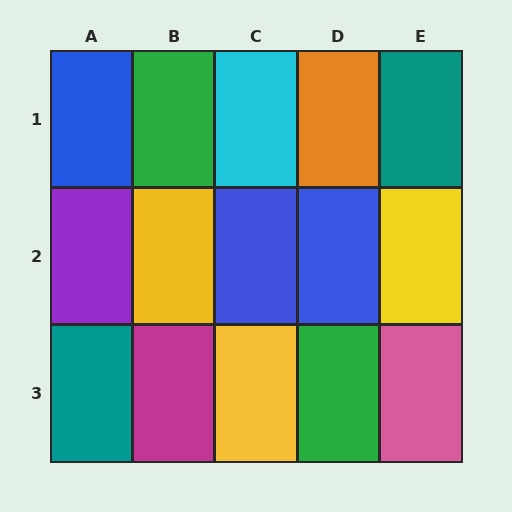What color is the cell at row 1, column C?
Cyan.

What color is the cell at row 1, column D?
Orange.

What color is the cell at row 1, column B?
Green.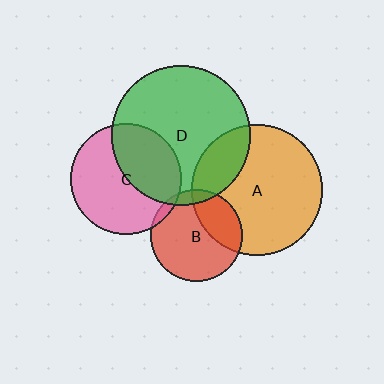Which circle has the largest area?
Circle D (green).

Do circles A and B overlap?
Yes.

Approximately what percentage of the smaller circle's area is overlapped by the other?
Approximately 30%.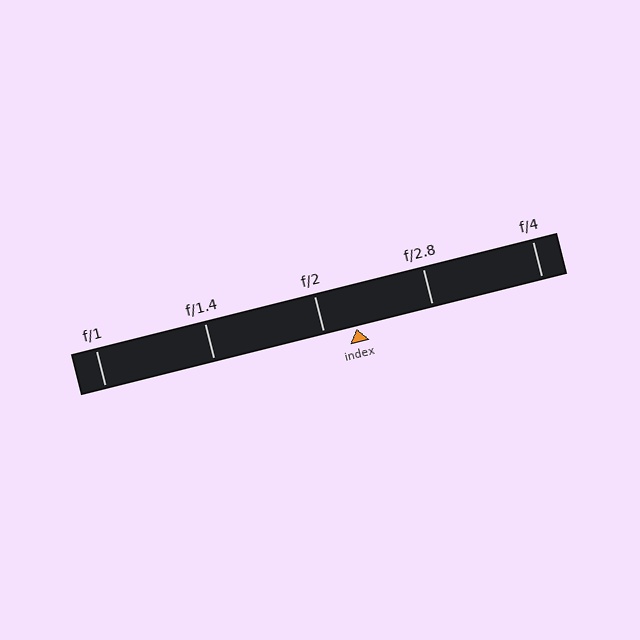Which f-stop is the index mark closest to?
The index mark is closest to f/2.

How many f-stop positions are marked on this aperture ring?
There are 5 f-stop positions marked.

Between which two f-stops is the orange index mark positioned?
The index mark is between f/2 and f/2.8.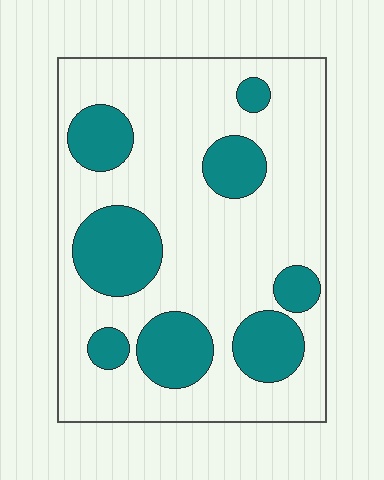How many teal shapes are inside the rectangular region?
8.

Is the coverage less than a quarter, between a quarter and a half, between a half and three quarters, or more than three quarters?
Between a quarter and a half.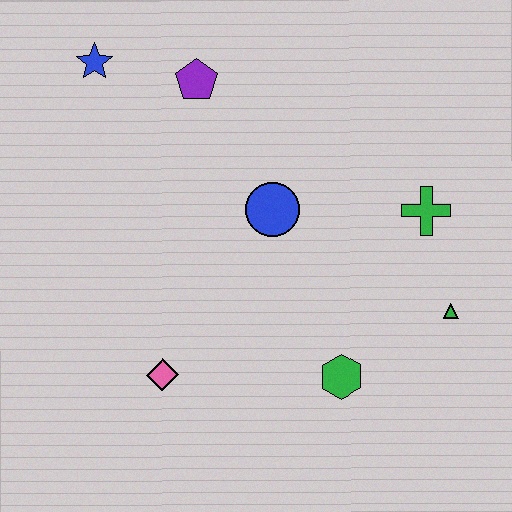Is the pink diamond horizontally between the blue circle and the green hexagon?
No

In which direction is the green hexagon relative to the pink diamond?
The green hexagon is to the right of the pink diamond.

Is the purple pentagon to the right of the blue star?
Yes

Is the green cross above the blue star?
No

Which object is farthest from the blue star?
The green triangle is farthest from the blue star.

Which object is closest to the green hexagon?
The green triangle is closest to the green hexagon.